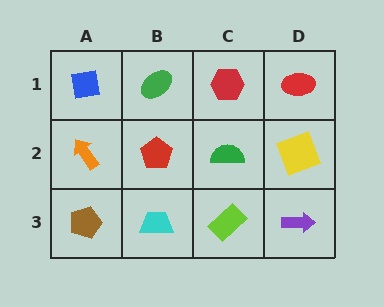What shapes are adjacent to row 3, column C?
A green semicircle (row 2, column C), a cyan trapezoid (row 3, column B), a purple arrow (row 3, column D).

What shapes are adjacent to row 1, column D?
A yellow square (row 2, column D), a red hexagon (row 1, column C).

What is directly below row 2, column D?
A purple arrow.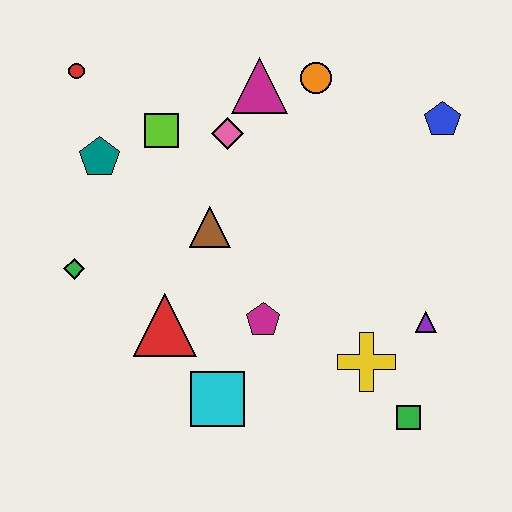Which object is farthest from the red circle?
The green square is farthest from the red circle.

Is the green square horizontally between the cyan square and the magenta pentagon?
No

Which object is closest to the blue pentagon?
The orange circle is closest to the blue pentagon.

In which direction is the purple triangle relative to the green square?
The purple triangle is above the green square.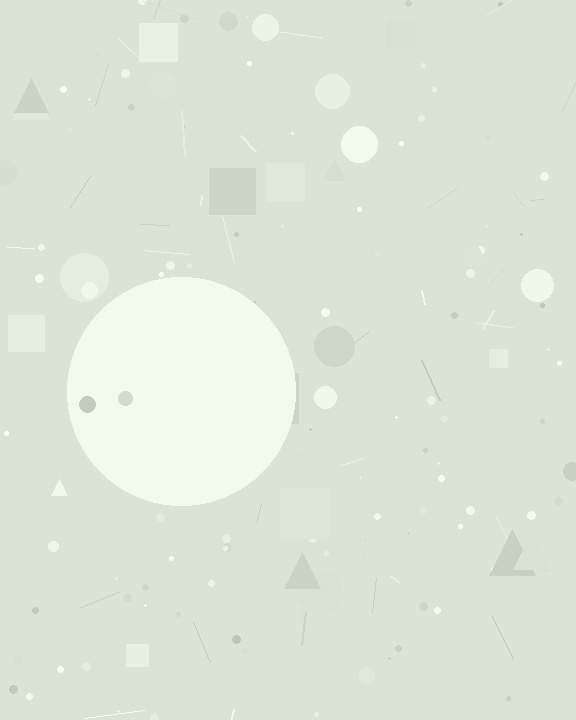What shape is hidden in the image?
A circle is hidden in the image.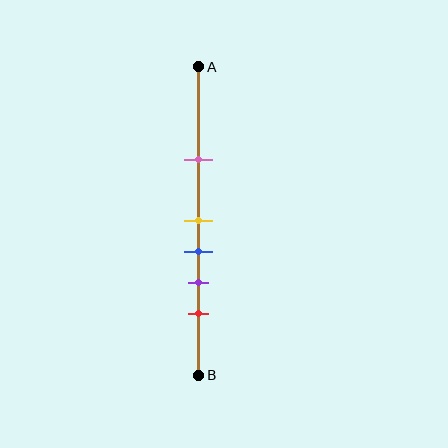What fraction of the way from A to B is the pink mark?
The pink mark is approximately 30% (0.3) of the way from A to B.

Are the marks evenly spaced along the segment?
No, the marks are not evenly spaced.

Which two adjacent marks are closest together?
The yellow and blue marks are the closest adjacent pair.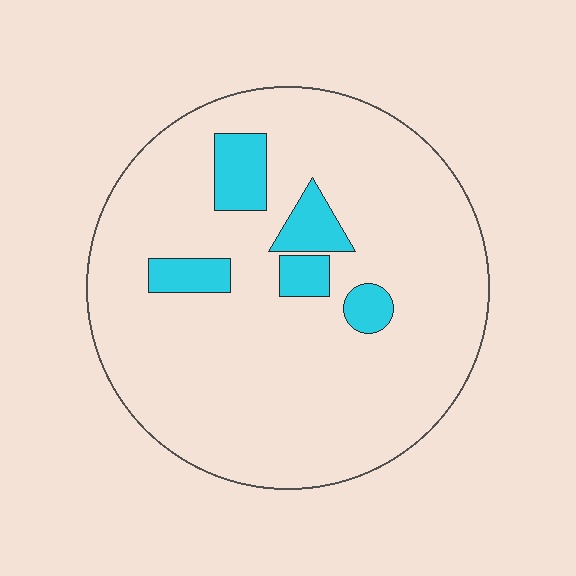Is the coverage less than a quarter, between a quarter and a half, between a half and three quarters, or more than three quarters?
Less than a quarter.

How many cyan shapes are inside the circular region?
5.